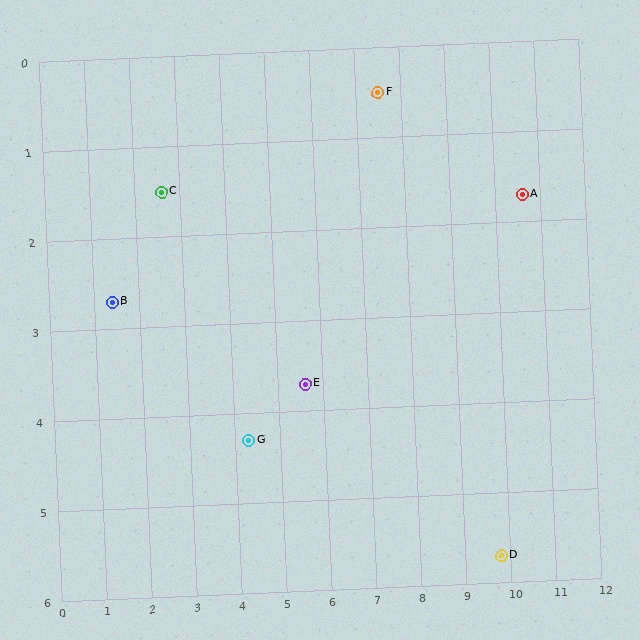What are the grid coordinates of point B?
Point B is at approximately (1.4, 2.7).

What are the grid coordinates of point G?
Point G is at approximately (4.3, 4.3).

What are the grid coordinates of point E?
Point E is at approximately (5.6, 3.7).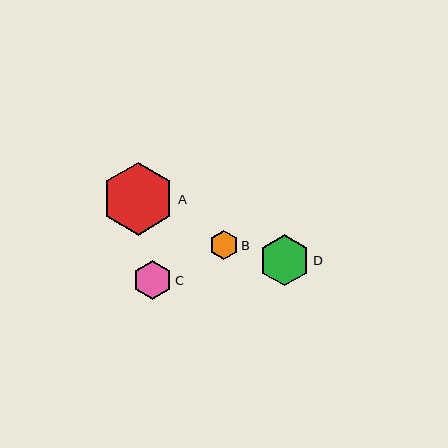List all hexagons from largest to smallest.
From largest to smallest: A, D, C, B.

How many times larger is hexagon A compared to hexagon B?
Hexagon A is approximately 2.5 times the size of hexagon B.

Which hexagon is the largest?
Hexagon A is the largest with a size of approximately 73 pixels.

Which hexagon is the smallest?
Hexagon B is the smallest with a size of approximately 29 pixels.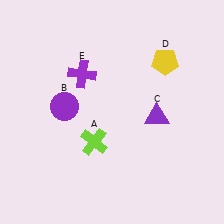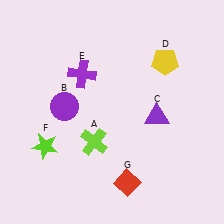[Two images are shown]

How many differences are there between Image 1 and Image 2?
There are 2 differences between the two images.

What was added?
A lime star (F), a red diamond (G) were added in Image 2.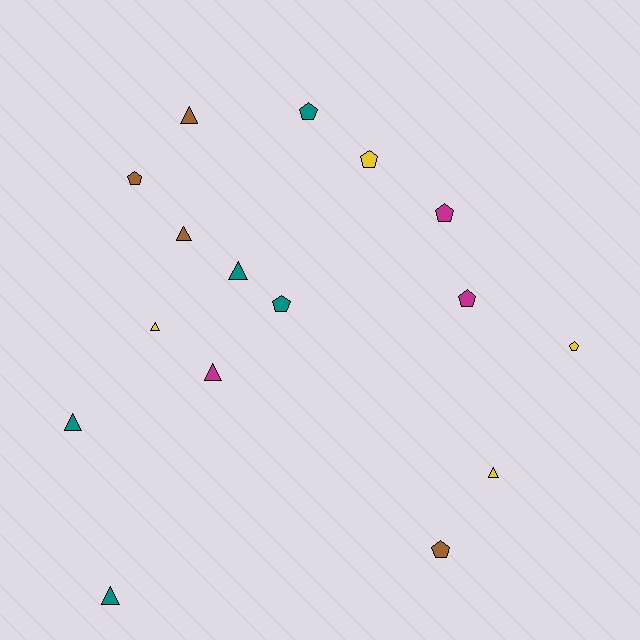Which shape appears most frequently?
Pentagon, with 8 objects.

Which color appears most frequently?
Teal, with 5 objects.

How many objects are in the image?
There are 16 objects.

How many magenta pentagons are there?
There are 2 magenta pentagons.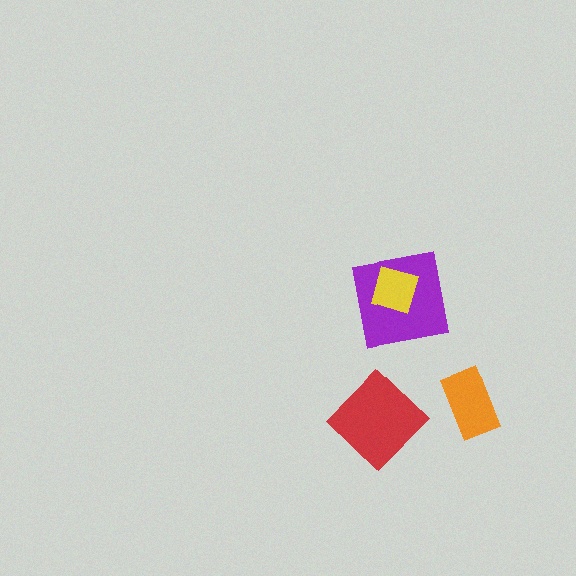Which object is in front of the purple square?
The yellow diamond is in front of the purple square.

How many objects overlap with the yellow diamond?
1 object overlaps with the yellow diamond.